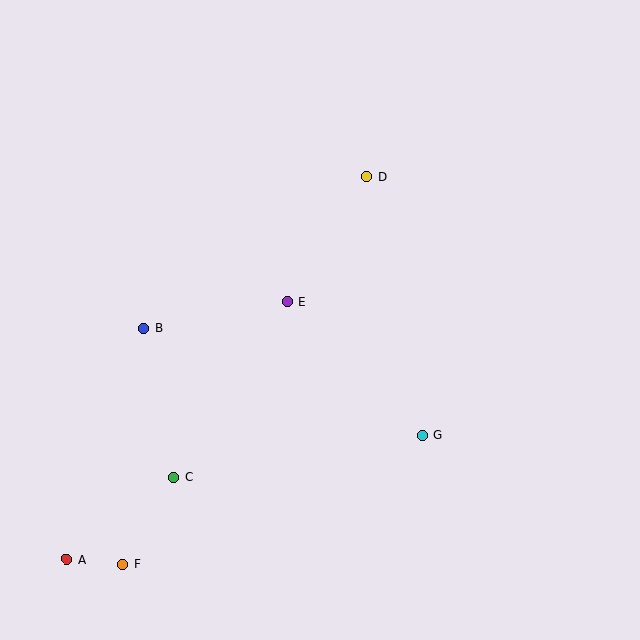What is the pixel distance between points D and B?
The distance between D and B is 270 pixels.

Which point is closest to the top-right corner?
Point D is closest to the top-right corner.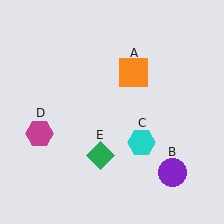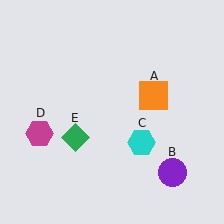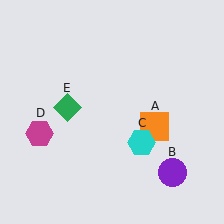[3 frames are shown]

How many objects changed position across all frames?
2 objects changed position: orange square (object A), green diamond (object E).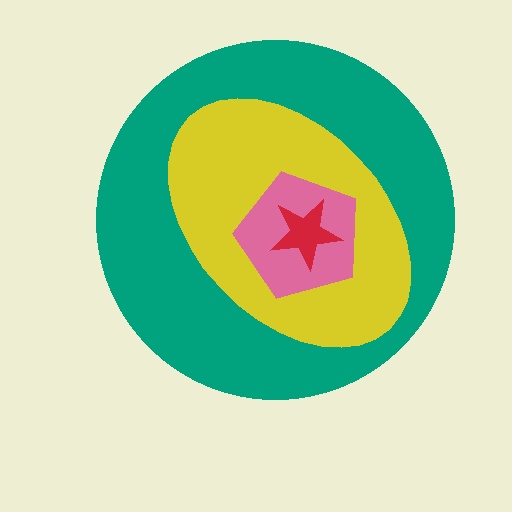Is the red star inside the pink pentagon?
Yes.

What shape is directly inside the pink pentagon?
The red star.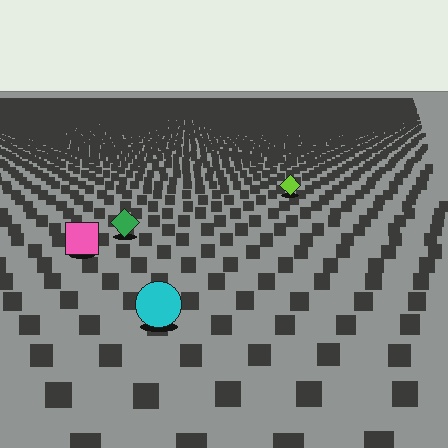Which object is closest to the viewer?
The cyan circle is closest. The texture marks near it are larger and more spread out.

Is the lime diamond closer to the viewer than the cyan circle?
No. The cyan circle is closer — you can tell from the texture gradient: the ground texture is coarser near it.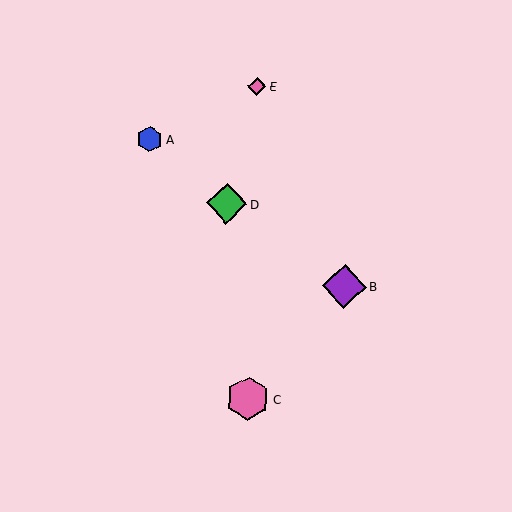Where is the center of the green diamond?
The center of the green diamond is at (227, 203).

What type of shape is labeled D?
Shape D is a green diamond.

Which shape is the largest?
The purple diamond (labeled B) is the largest.